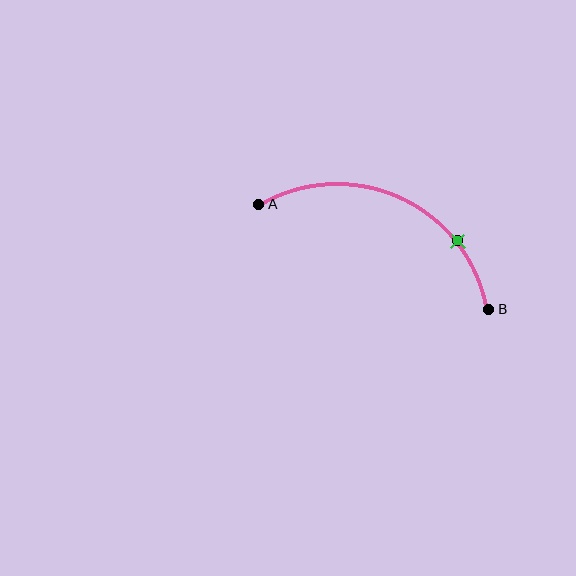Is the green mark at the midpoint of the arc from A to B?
No. The green mark lies on the arc but is closer to endpoint B. The arc midpoint would be at the point on the curve equidistant along the arc from both A and B.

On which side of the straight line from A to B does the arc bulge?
The arc bulges above the straight line connecting A and B.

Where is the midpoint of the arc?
The arc midpoint is the point on the curve farthest from the straight line joining A and B. It sits above that line.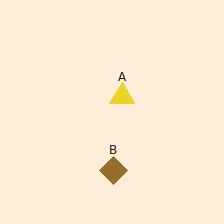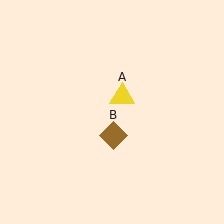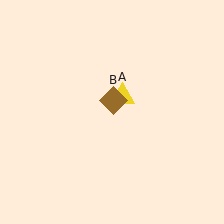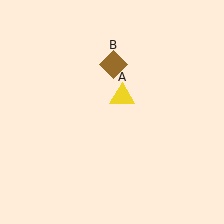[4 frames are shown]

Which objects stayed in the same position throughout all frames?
Yellow triangle (object A) remained stationary.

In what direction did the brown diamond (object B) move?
The brown diamond (object B) moved up.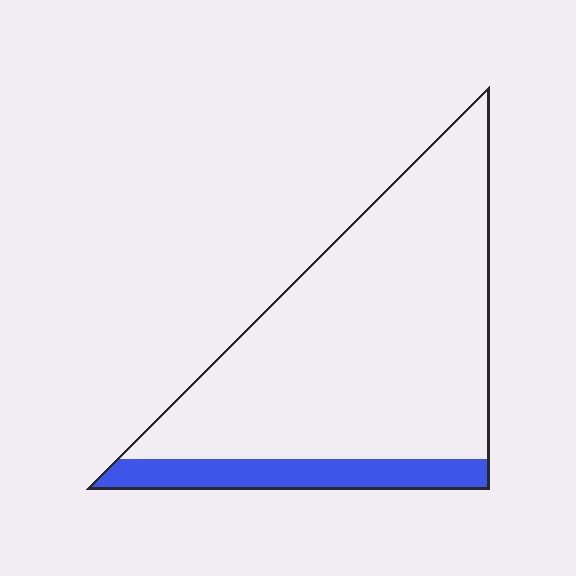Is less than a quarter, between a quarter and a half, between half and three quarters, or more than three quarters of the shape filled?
Less than a quarter.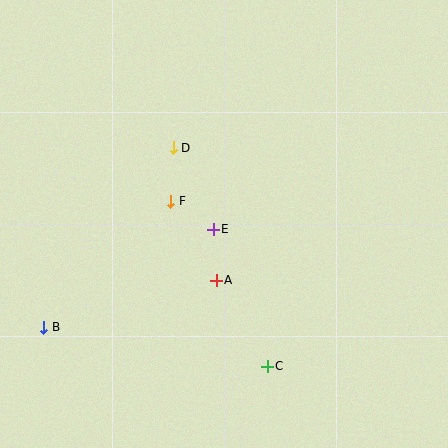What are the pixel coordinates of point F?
Point F is at (171, 201).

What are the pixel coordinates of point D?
Point D is at (173, 148).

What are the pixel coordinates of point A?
Point A is at (216, 280).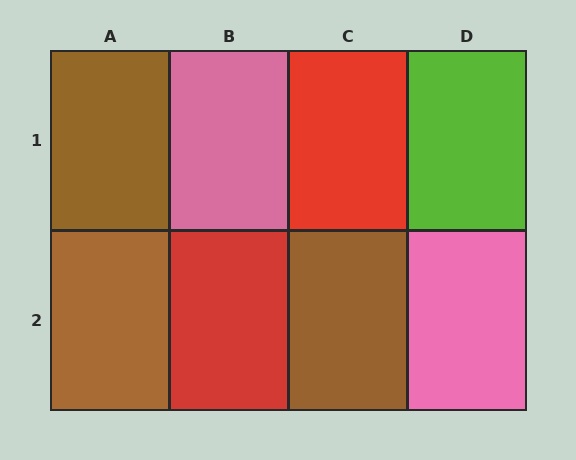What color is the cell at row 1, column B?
Pink.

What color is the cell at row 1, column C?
Red.